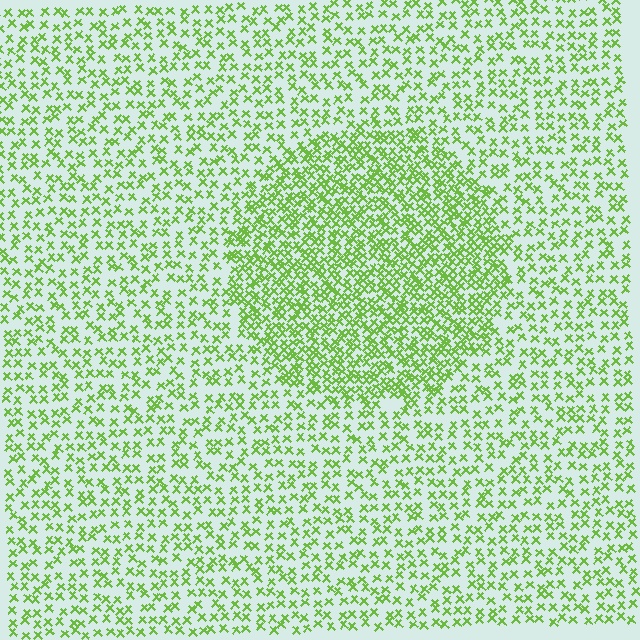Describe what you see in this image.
The image contains small lime elements arranged at two different densities. A circle-shaped region is visible where the elements are more densely packed than the surrounding area.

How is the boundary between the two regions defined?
The boundary is defined by a change in element density (approximately 2.0x ratio). All elements are the same color, size, and shape.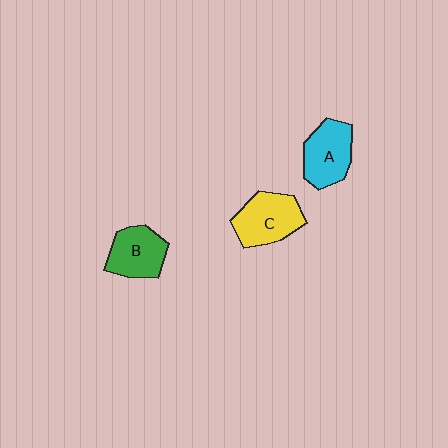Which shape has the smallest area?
Shape B (green).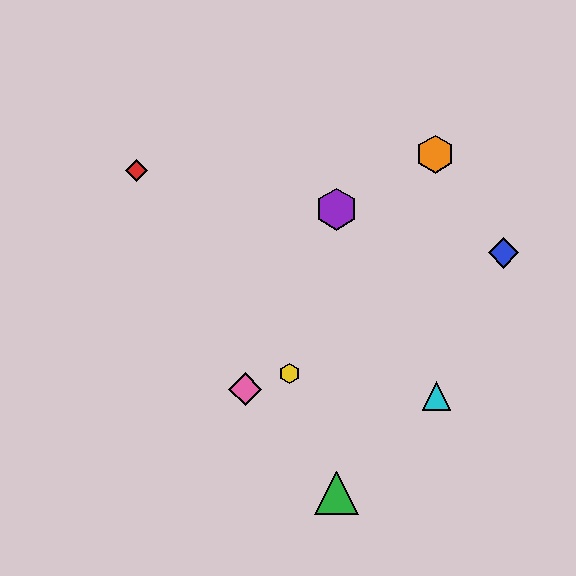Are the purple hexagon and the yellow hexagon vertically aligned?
No, the purple hexagon is at x≈337 and the yellow hexagon is at x≈290.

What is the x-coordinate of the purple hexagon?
The purple hexagon is at x≈337.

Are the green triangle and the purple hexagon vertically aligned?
Yes, both are at x≈337.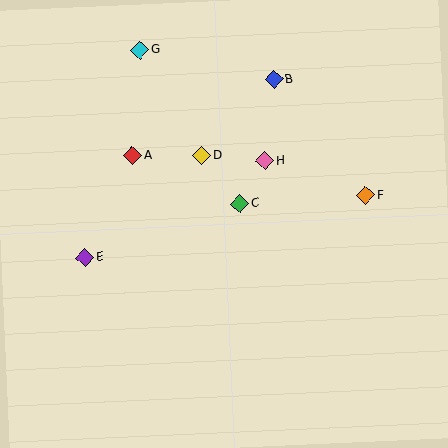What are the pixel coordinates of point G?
Point G is at (140, 50).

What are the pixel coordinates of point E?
Point E is at (85, 258).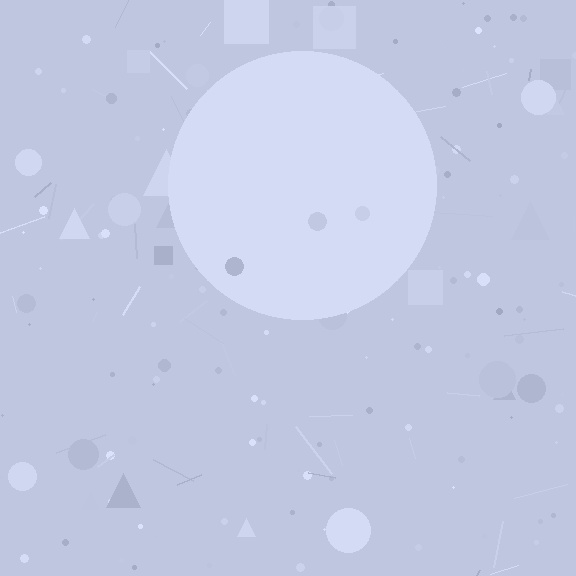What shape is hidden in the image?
A circle is hidden in the image.